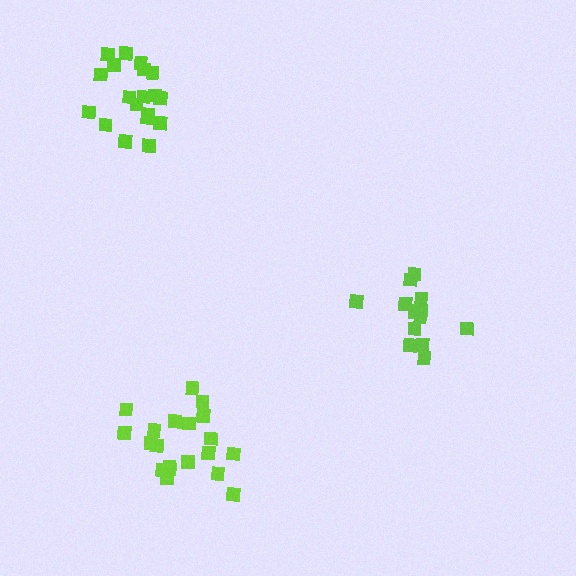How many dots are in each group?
Group 1: 20 dots, Group 2: 14 dots, Group 3: 19 dots (53 total).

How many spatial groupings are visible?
There are 3 spatial groupings.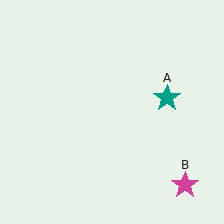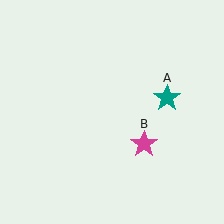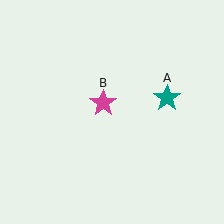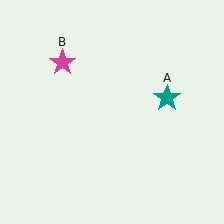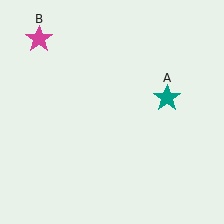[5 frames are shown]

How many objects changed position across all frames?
1 object changed position: magenta star (object B).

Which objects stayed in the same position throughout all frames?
Teal star (object A) remained stationary.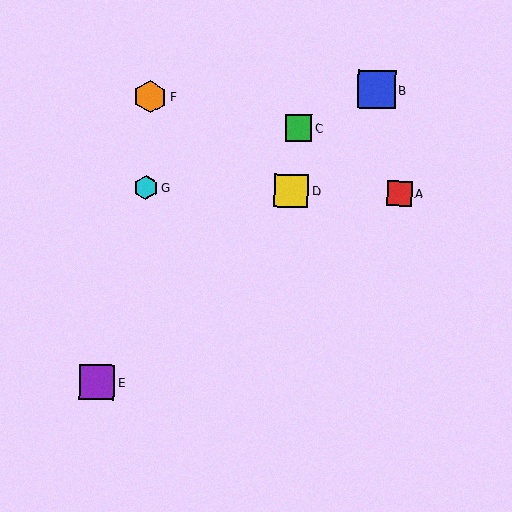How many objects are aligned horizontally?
3 objects (A, D, G) are aligned horizontally.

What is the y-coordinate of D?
Object D is at y≈191.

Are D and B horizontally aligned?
No, D is at y≈191 and B is at y≈89.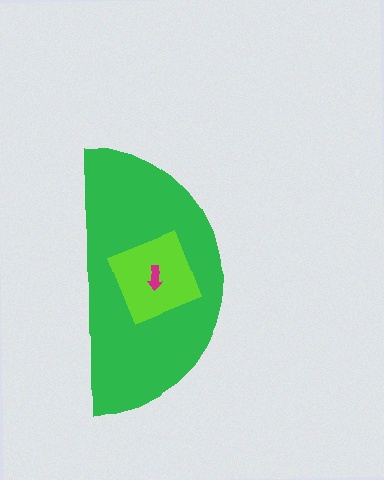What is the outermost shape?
The green semicircle.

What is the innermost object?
The magenta arrow.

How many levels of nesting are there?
3.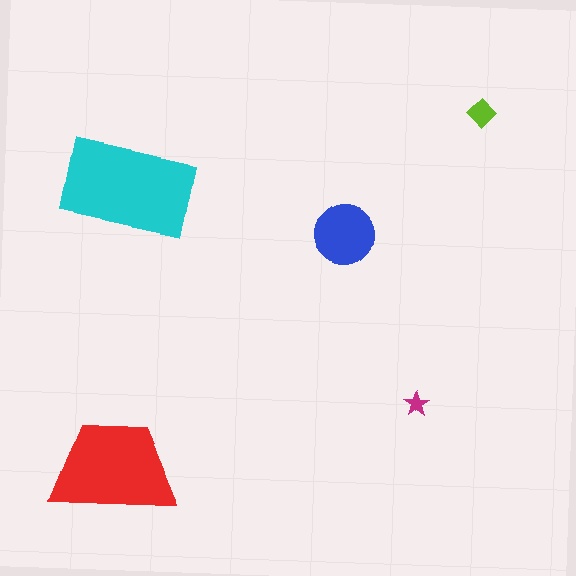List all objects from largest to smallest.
The cyan rectangle, the red trapezoid, the blue circle, the lime diamond, the magenta star.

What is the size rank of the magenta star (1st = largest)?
5th.